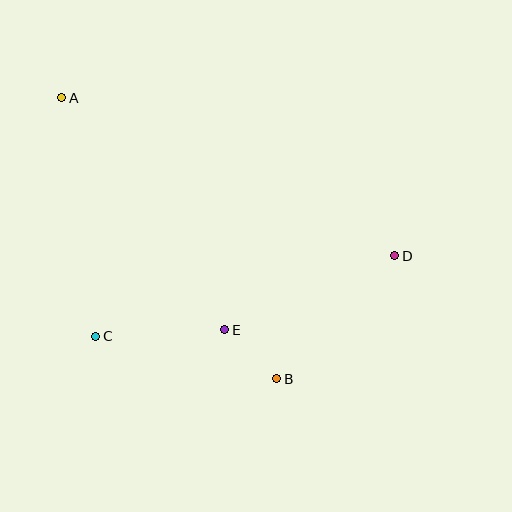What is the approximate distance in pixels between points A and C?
The distance between A and C is approximately 241 pixels.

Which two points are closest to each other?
Points B and E are closest to each other.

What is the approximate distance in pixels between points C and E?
The distance between C and E is approximately 130 pixels.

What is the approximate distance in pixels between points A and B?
The distance between A and B is approximately 354 pixels.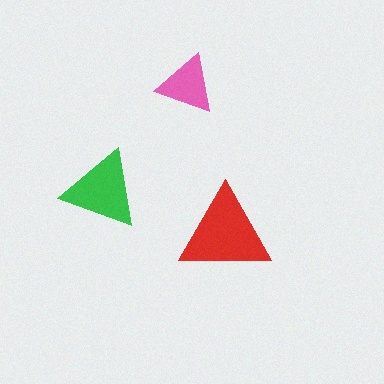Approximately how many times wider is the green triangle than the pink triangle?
About 1.5 times wider.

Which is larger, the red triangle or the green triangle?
The red one.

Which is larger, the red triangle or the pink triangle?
The red one.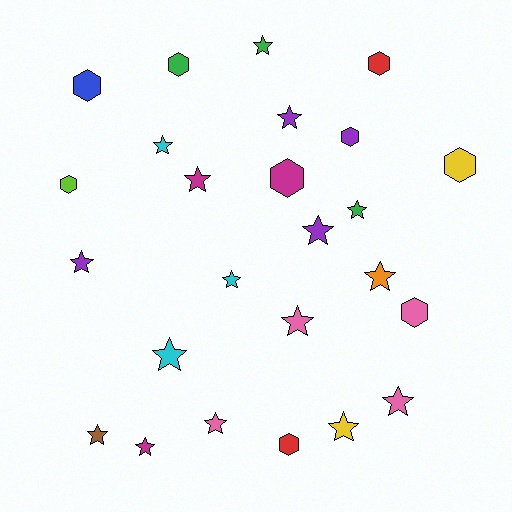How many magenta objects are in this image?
There are 3 magenta objects.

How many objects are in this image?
There are 25 objects.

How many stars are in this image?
There are 16 stars.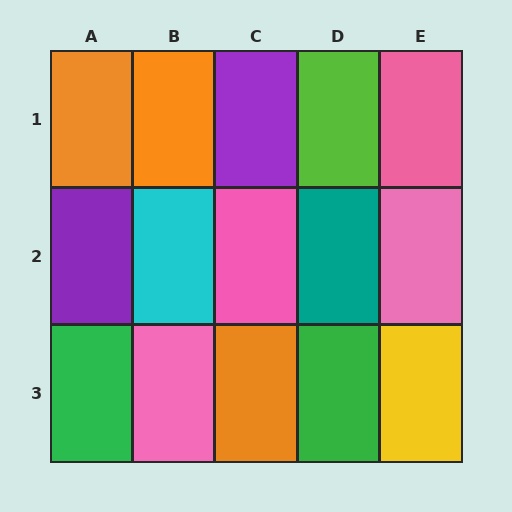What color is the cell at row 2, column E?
Pink.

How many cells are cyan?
1 cell is cyan.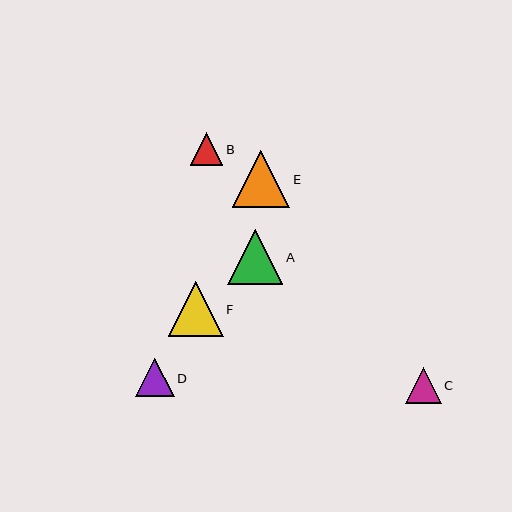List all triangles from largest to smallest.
From largest to smallest: E, A, F, D, C, B.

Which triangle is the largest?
Triangle E is the largest with a size of approximately 57 pixels.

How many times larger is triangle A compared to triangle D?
Triangle A is approximately 1.4 times the size of triangle D.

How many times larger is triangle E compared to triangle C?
Triangle E is approximately 1.6 times the size of triangle C.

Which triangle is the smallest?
Triangle B is the smallest with a size of approximately 33 pixels.